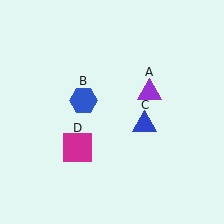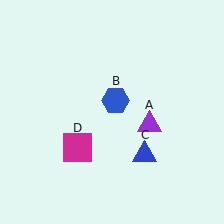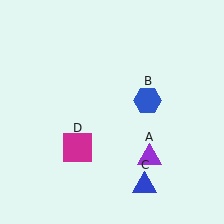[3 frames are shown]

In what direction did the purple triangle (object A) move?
The purple triangle (object A) moved down.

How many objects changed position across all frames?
3 objects changed position: purple triangle (object A), blue hexagon (object B), blue triangle (object C).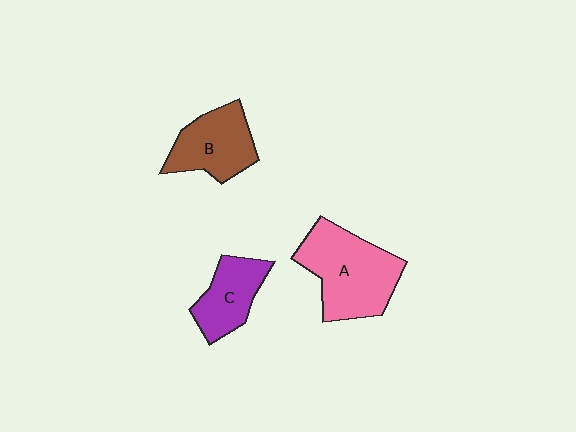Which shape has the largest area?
Shape A (pink).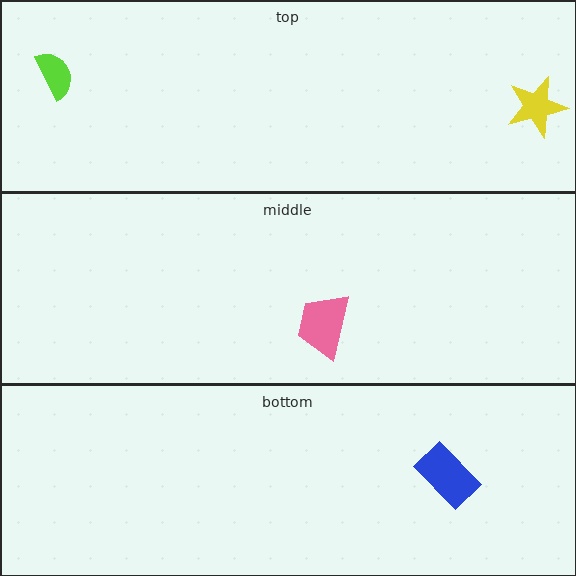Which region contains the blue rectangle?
The bottom region.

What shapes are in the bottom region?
The blue rectangle.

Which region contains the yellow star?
The top region.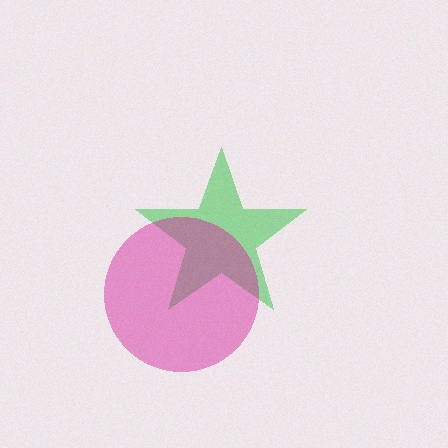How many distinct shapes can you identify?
There are 2 distinct shapes: a green star, a magenta circle.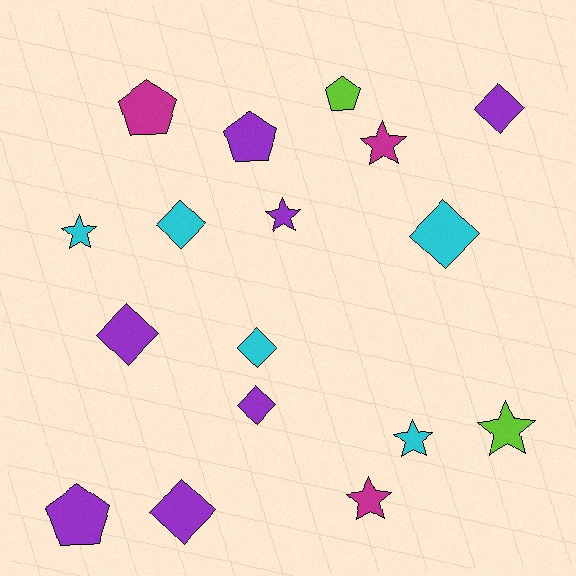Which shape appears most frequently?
Diamond, with 7 objects.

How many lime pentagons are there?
There is 1 lime pentagon.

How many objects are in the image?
There are 17 objects.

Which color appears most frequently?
Purple, with 7 objects.